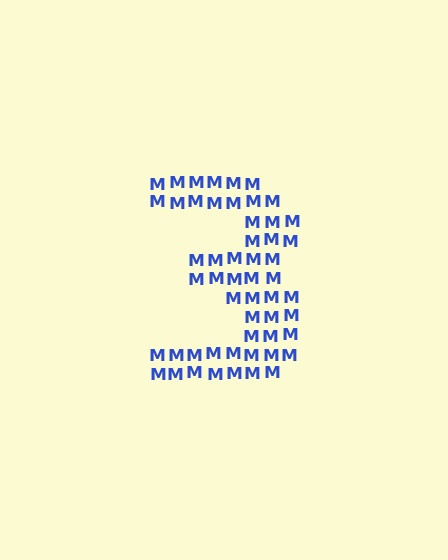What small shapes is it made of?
It is made of small letter M's.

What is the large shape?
The large shape is the digit 3.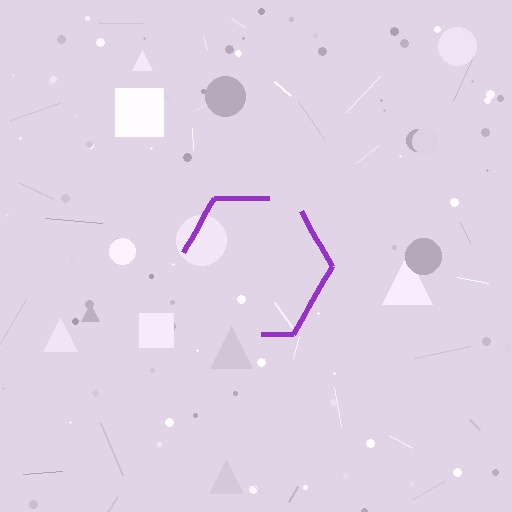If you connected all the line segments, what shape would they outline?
They would outline a hexagon.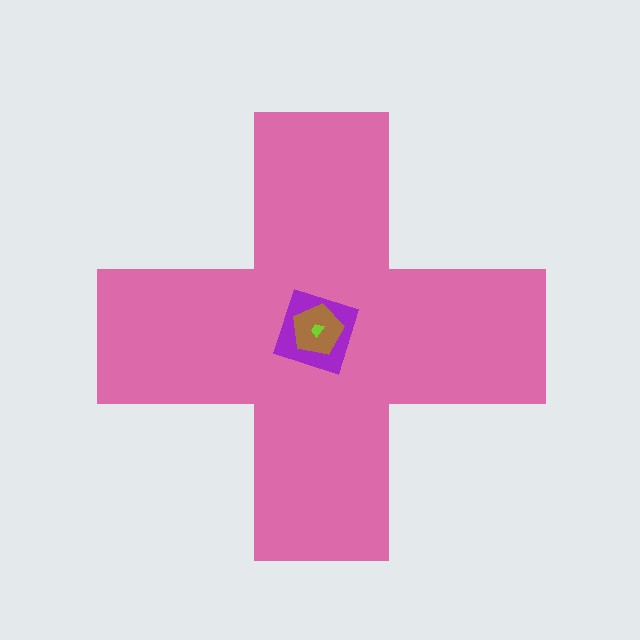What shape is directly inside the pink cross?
The purple square.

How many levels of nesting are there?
4.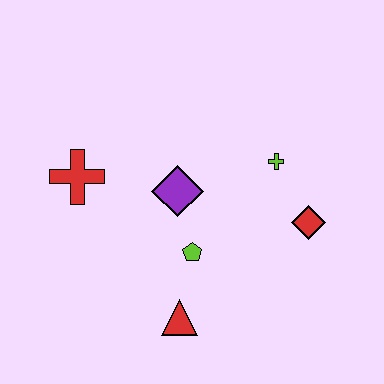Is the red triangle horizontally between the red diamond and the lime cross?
No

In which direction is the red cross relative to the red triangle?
The red cross is above the red triangle.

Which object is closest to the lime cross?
The red diamond is closest to the lime cross.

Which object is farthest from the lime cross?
The red cross is farthest from the lime cross.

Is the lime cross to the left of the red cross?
No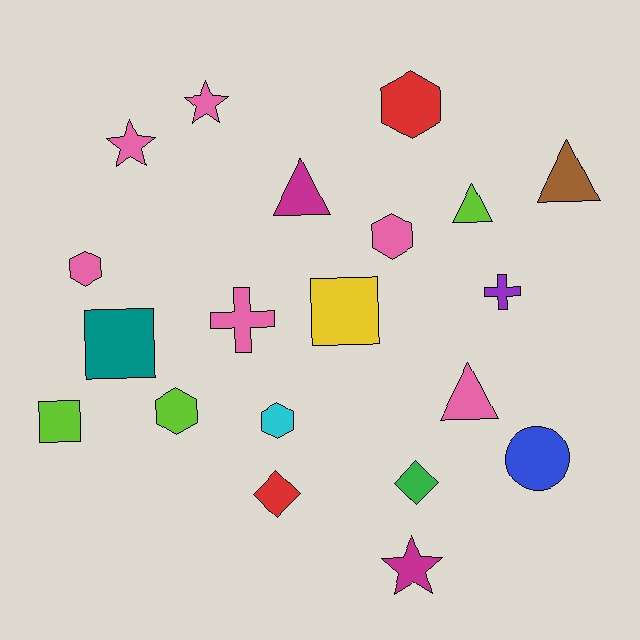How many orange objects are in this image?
There are no orange objects.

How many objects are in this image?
There are 20 objects.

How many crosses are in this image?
There are 2 crosses.